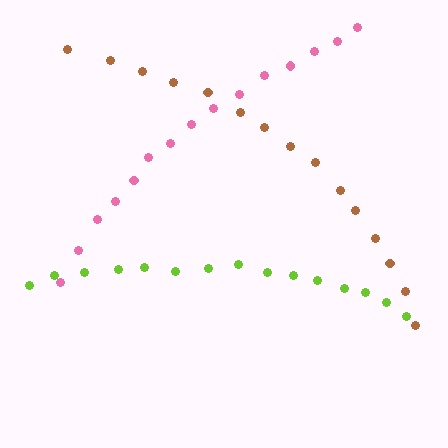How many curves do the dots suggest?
There are 3 distinct paths.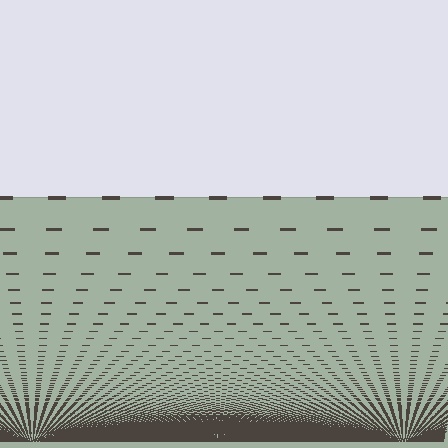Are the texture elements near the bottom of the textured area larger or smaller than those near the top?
Smaller. The gradient is inverted — elements near the bottom are smaller and denser.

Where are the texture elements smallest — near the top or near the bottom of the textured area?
Near the bottom.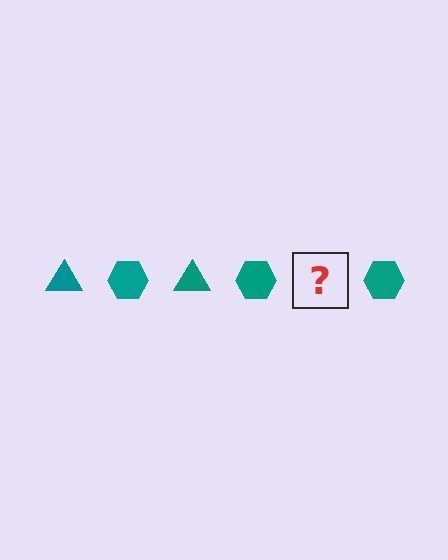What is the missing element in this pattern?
The missing element is a teal triangle.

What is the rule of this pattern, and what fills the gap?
The rule is that the pattern cycles through triangle, hexagon shapes in teal. The gap should be filled with a teal triangle.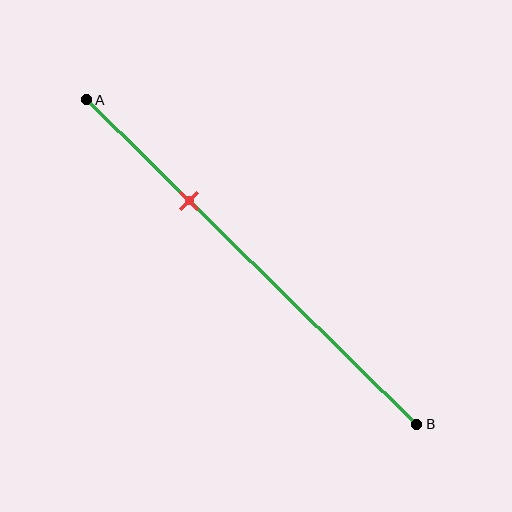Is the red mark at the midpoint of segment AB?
No, the mark is at about 30% from A, not at the 50% midpoint.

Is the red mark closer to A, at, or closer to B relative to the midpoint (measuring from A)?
The red mark is closer to point A than the midpoint of segment AB.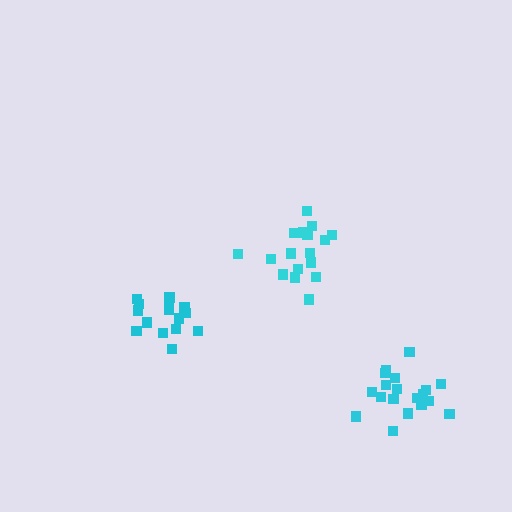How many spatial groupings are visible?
There are 3 spatial groupings.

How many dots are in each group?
Group 1: 16 dots, Group 2: 19 dots, Group 3: 17 dots (52 total).